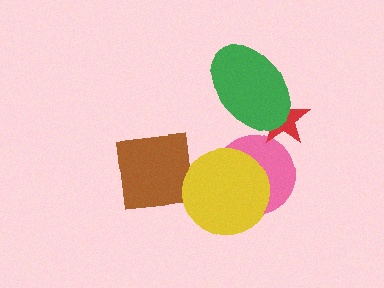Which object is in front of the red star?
The green ellipse is in front of the red star.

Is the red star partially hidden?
Yes, it is partially covered by another shape.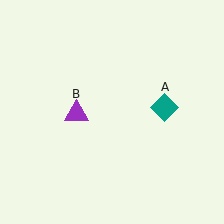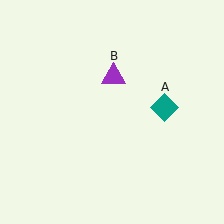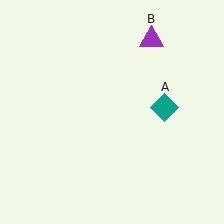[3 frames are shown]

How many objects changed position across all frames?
1 object changed position: purple triangle (object B).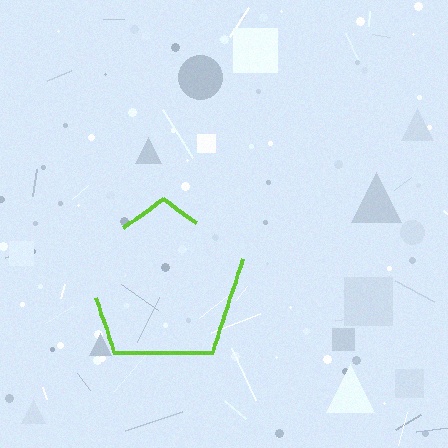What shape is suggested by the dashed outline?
The dashed outline suggests a pentagon.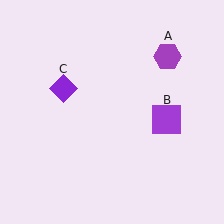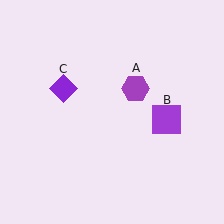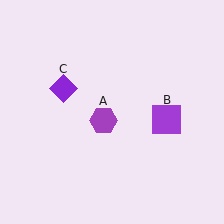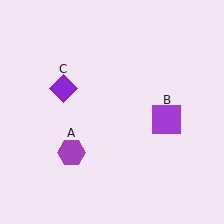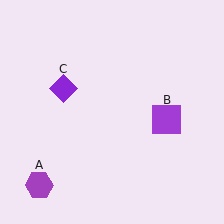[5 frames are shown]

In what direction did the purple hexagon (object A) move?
The purple hexagon (object A) moved down and to the left.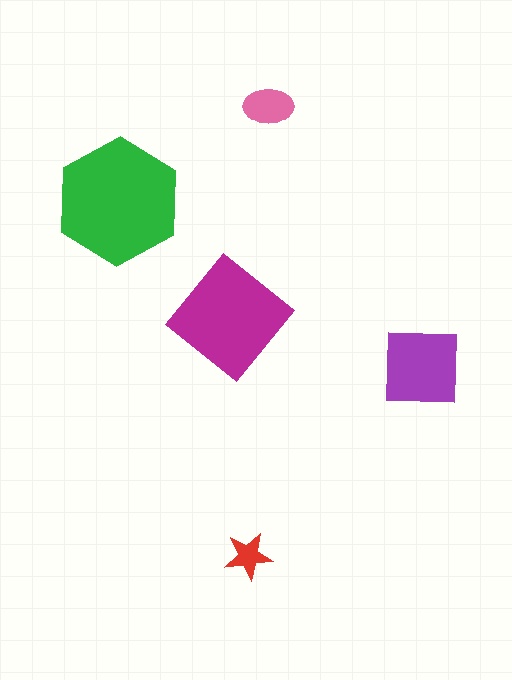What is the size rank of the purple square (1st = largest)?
3rd.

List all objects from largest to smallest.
The green hexagon, the magenta diamond, the purple square, the pink ellipse, the red star.